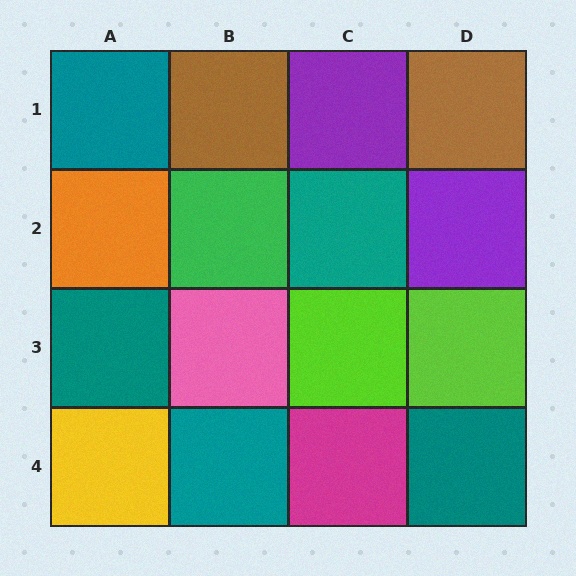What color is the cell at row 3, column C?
Lime.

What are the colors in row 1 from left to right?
Teal, brown, purple, brown.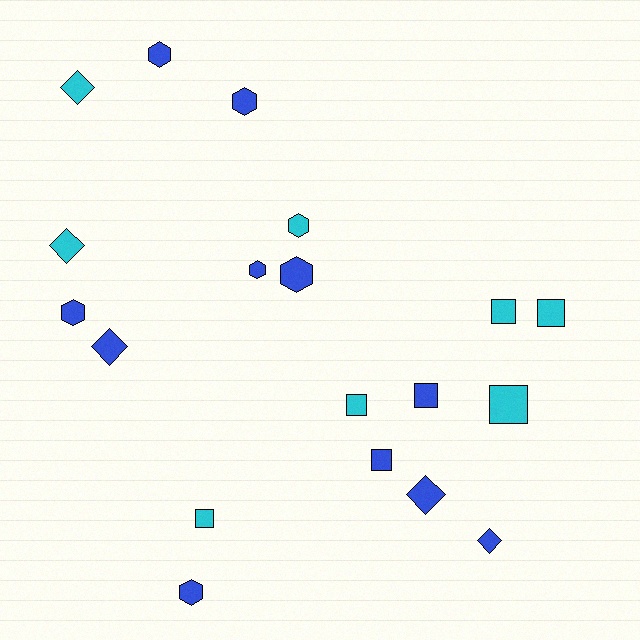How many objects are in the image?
There are 19 objects.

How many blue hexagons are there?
There are 6 blue hexagons.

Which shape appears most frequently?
Hexagon, with 7 objects.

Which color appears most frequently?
Blue, with 11 objects.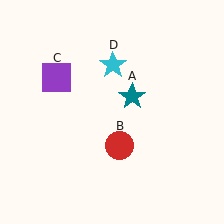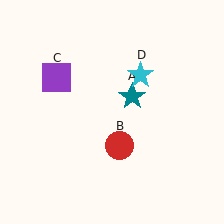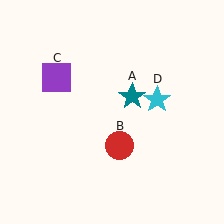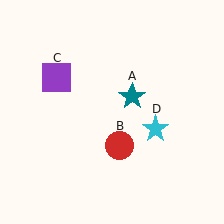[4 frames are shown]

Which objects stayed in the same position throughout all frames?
Teal star (object A) and red circle (object B) and purple square (object C) remained stationary.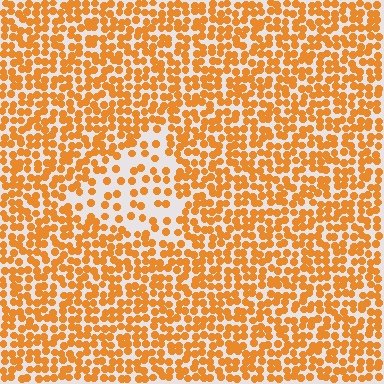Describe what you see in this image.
The image contains small orange elements arranged at two different densities. A triangle-shaped region is visible where the elements are less densely packed than the surrounding area.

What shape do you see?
I see a triangle.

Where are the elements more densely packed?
The elements are more densely packed outside the triangle boundary.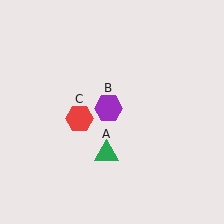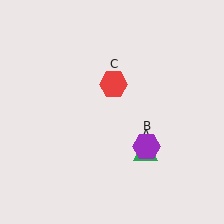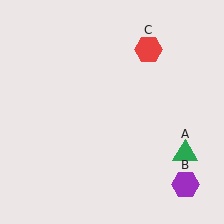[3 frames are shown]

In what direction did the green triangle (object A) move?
The green triangle (object A) moved right.